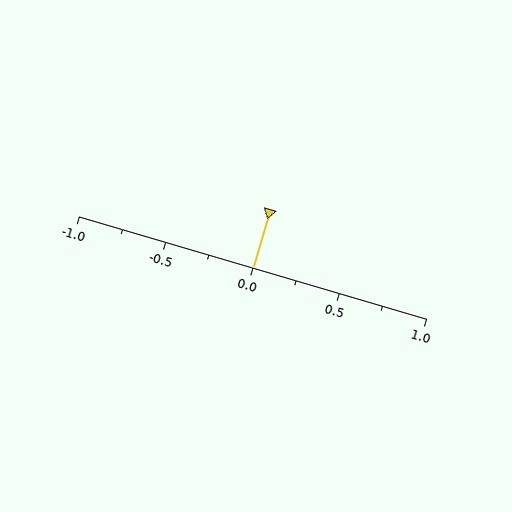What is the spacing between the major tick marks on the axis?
The major ticks are spaced 0.5 apart.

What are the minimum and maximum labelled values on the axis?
The axis runs from -1.0 to 1.0.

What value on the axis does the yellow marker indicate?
The marker indicates approximately 0.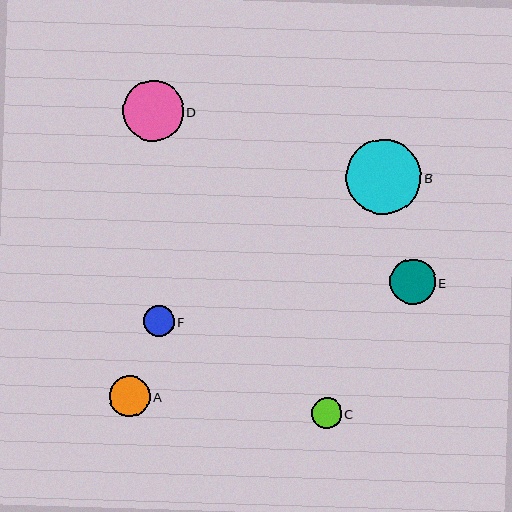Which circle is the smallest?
Circle C is the smallest with a size of approximately 30 pixels.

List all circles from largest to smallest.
From largest to smallest: B, D, E, A, F, C.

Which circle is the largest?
Circle B is the largest with a size of approximately 75 pixels.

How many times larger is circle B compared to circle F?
Circle B is approximately 2.4 times the size of circle F.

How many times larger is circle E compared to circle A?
Circle E is approximately 1.1 times the size of circle A.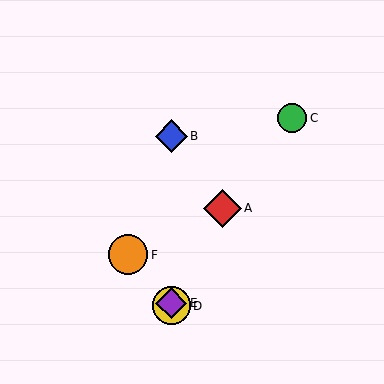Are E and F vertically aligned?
No, E is at x≈171 and F is at x≈128.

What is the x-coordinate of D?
Object D is at x≈171.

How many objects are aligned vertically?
3 objects (B, D, E) are aligned vertically.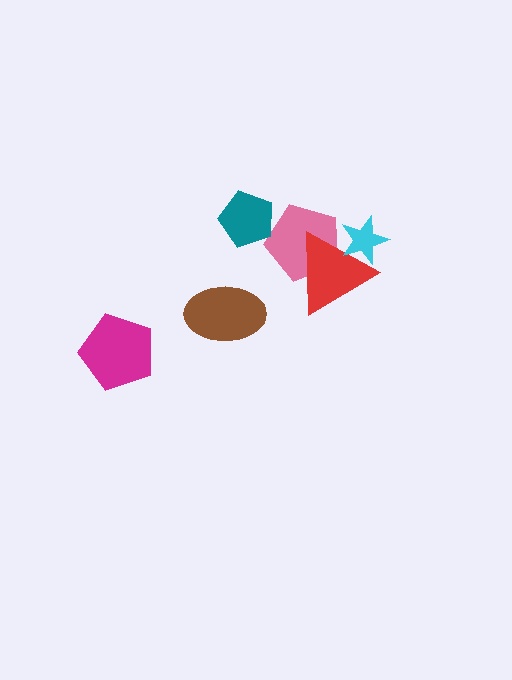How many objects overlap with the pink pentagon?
2 objects overlap with the pink pentagon.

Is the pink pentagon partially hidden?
Yes, it is partially covered by another shape.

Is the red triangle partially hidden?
Yes, it is partially covered by another shape.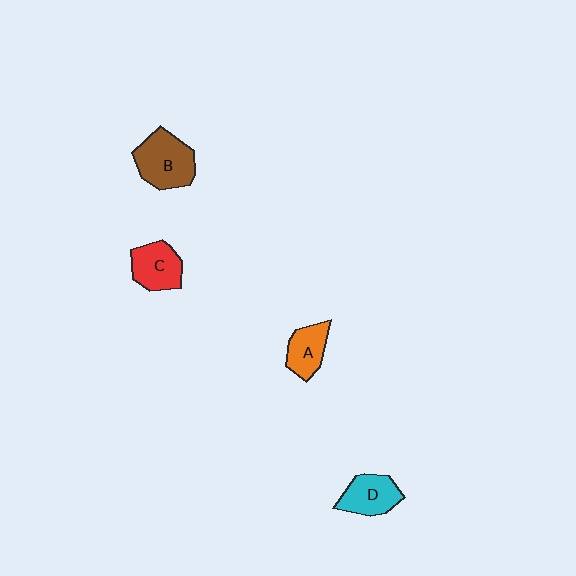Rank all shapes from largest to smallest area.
From largest to smallest: B (brown), C (red), D (cyan), A (orange).